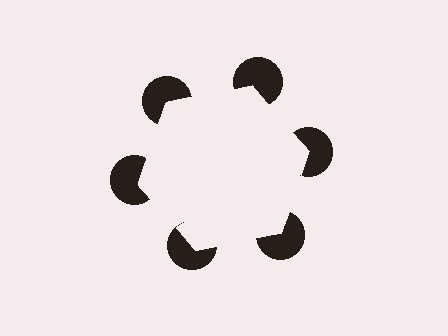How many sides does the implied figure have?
6 sides.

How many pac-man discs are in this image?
There are 6 — one at each vertex of the illusory hexagon.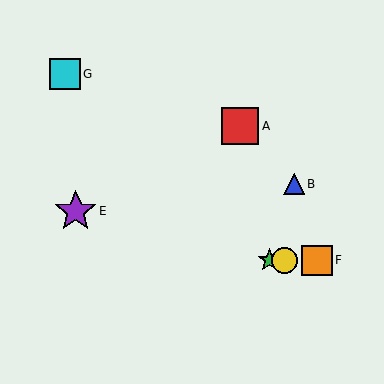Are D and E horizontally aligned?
No, D is at y≈260 and E is at y≈211.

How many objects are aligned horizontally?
3 objects (C, D, F) are aligned horizontally.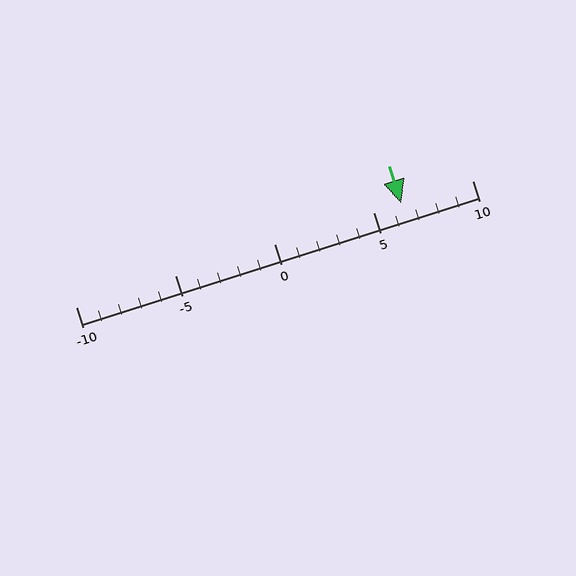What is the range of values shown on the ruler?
The ruler shows values from -10 to 10.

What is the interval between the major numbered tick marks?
The major tick marks are spaced 5 units apart.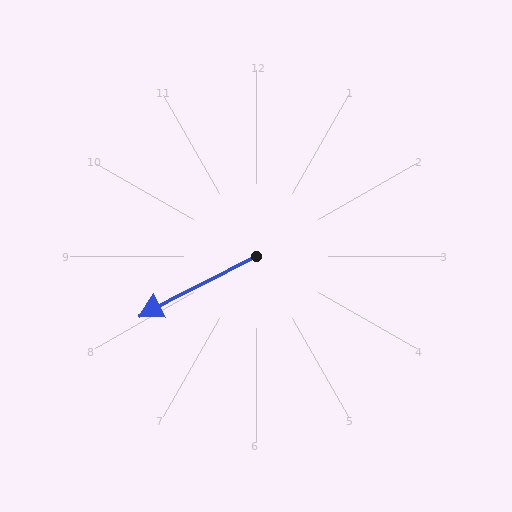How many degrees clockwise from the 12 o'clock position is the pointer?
Approximately 243 degrees.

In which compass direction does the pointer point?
Southwest.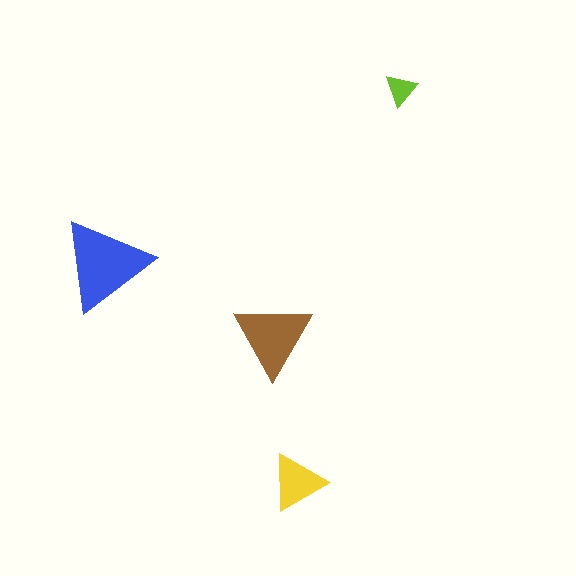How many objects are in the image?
There are 4 objects in the image.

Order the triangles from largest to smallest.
the blue one, the brown one, the yellow one, the lime one.